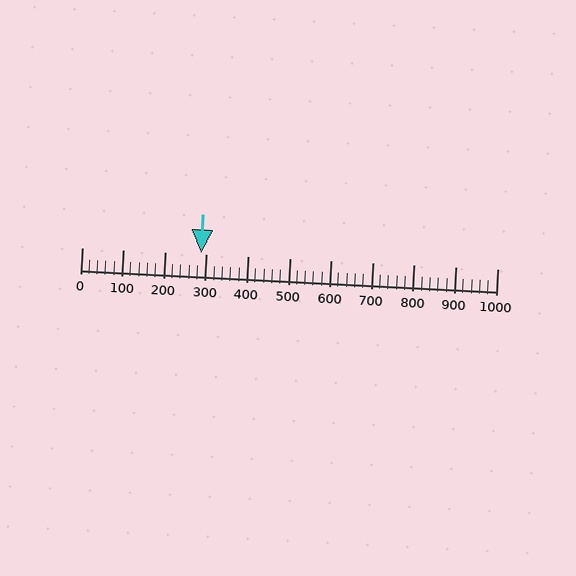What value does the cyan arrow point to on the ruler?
The cyan arrow points to approximately 288.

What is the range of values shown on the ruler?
The ruler shows values from 0 to 1000.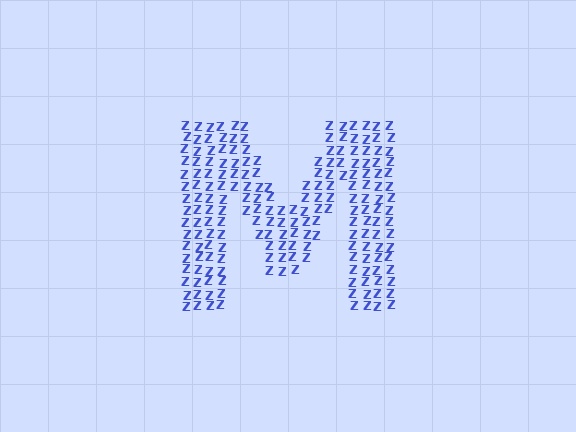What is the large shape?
The large shape is the letter M.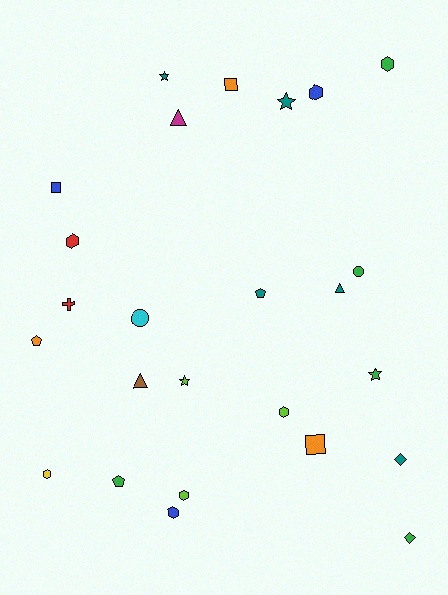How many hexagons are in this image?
There are 7 hexagons.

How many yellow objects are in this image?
There is 1 yellow object.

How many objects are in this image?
There are 25 objects.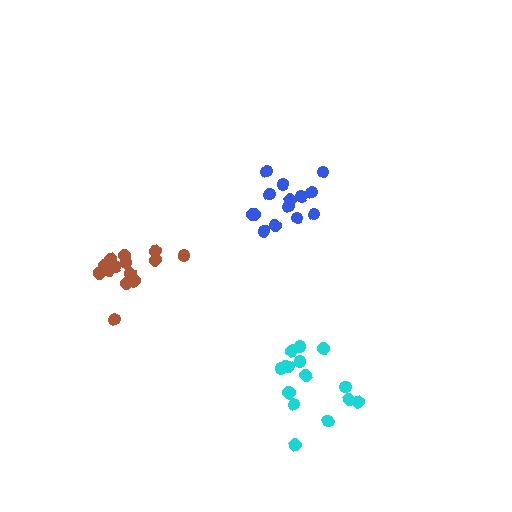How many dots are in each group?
Group 1: 14 dots, Group 2: 16 dots, Group 3: 14 dots (44 total).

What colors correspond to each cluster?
The clusters are colored: blue, cyan, brown.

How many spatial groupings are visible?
There are 3 spatial groupings.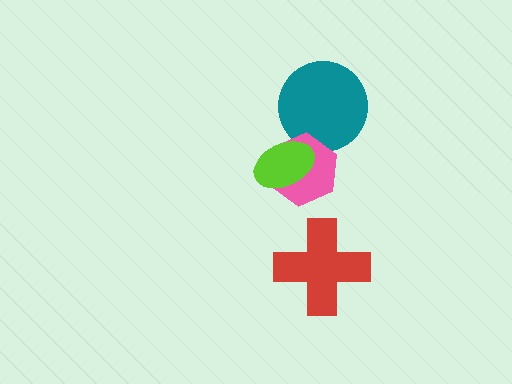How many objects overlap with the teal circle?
1 object overlaps with the teal circle.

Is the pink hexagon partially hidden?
Yes, it is partially covered by another shape.